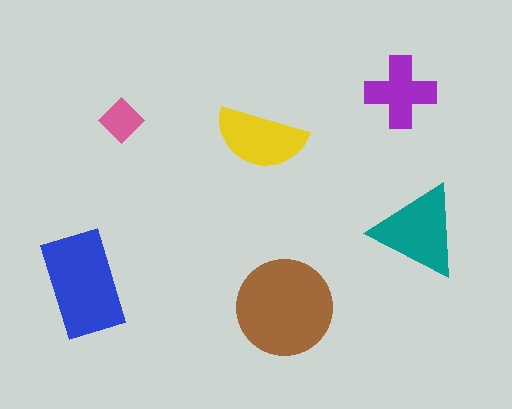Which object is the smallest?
The pink diamond.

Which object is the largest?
The brown circle.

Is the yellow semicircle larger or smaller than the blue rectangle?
Smaller.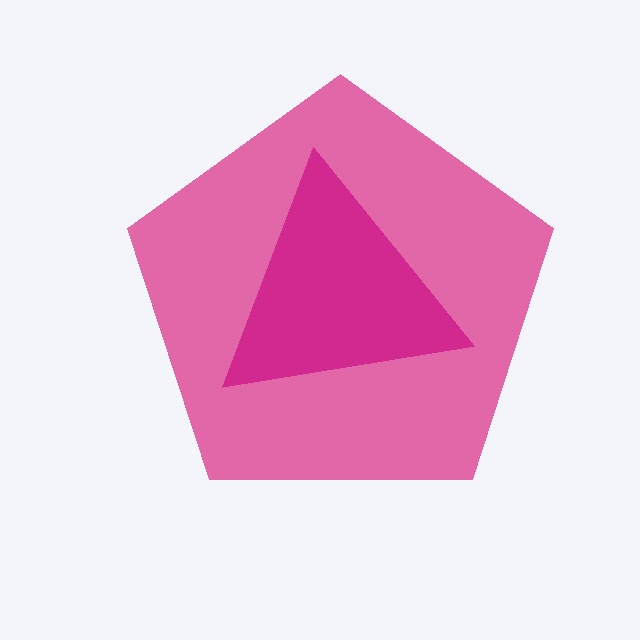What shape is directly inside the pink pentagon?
The magenta triangle.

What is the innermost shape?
The magenta triangle.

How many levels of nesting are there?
2.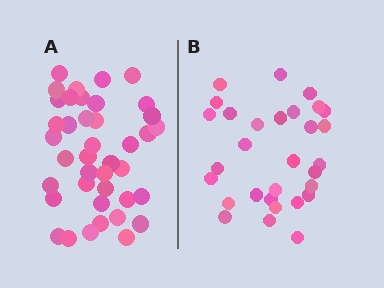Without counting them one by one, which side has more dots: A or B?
Region A (the left region) has more dots.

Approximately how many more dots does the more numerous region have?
Region A has roughly 10 or so more dots than region B.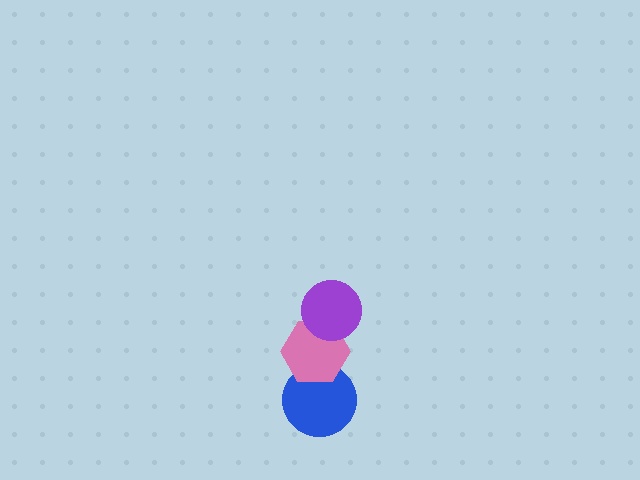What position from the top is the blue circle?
The blue circle is 3rd from the top.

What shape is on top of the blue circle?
The pink hexagon is on top of the blue circle.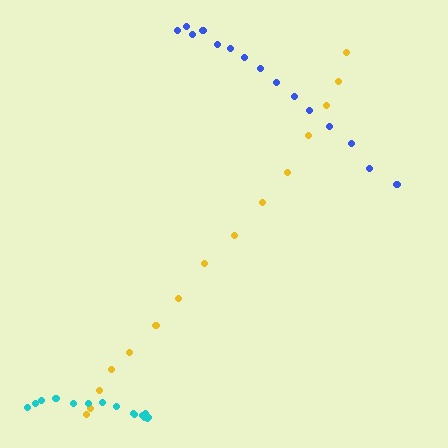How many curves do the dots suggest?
There are 3 distinct paths.